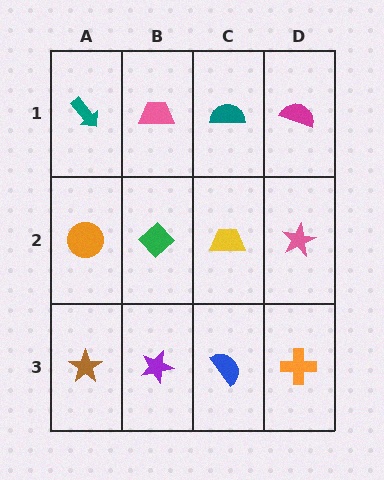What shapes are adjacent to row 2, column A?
A teal arrow (row 1, column A), a brown star (row 3, column A), a green diamond (row 2, column B).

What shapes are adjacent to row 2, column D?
A magenta semicircle (row 1, column D), an orange cross (row 3, column D), a yellow trapezoid (row 2, column C).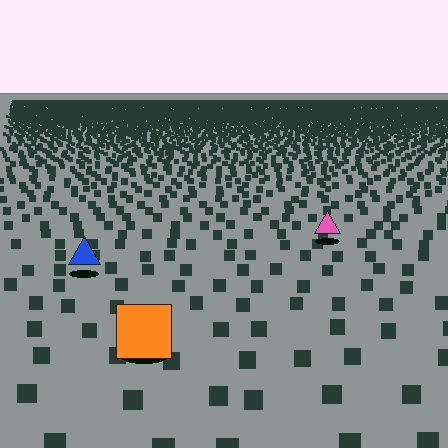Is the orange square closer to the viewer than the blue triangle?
Yes. The orange square is closer — you can tell from the texture gradient: the ground texture is coarser near it.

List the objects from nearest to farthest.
From nearest to farthest: the orange square, the blue triangle, the pink triangle.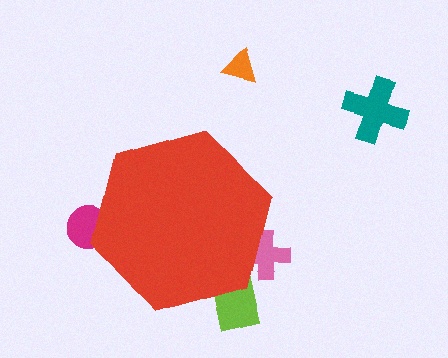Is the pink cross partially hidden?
Yes, the pink cross is partially hidden behind the red hexagon.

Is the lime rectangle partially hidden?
Yes, the lime rectangle is partially hidden behind the red hexagon.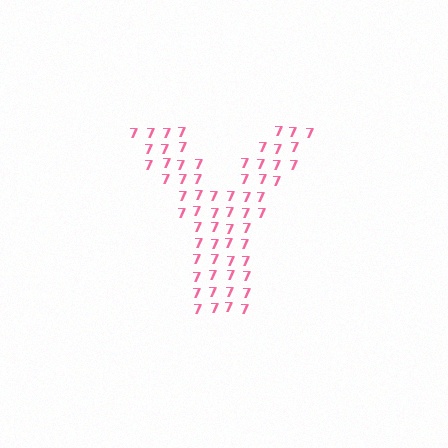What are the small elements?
The small elements are digit 7's.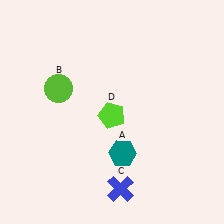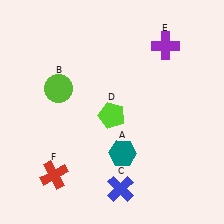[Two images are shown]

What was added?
A purple cross (E), a red cross (F) were added in Image 2.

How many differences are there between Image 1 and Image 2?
There are 2 differences between the two images.